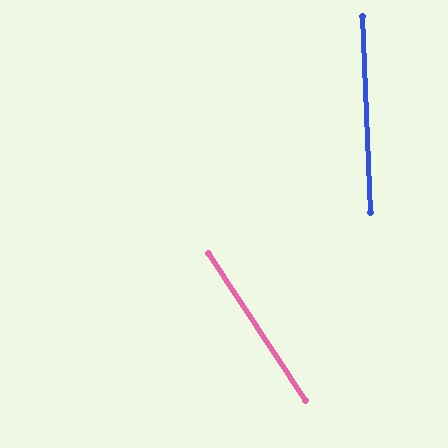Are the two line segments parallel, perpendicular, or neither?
Neither parallel nor perpendicular — they differ by about 31°.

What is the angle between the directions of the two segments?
Approximately 31 degrees.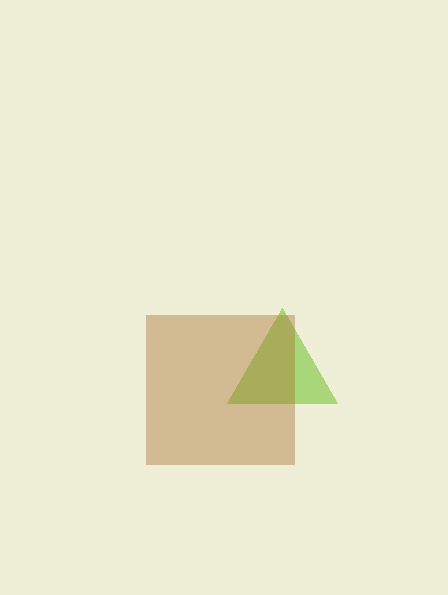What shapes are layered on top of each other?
The layered shapes are: a lime triangle, a brown square.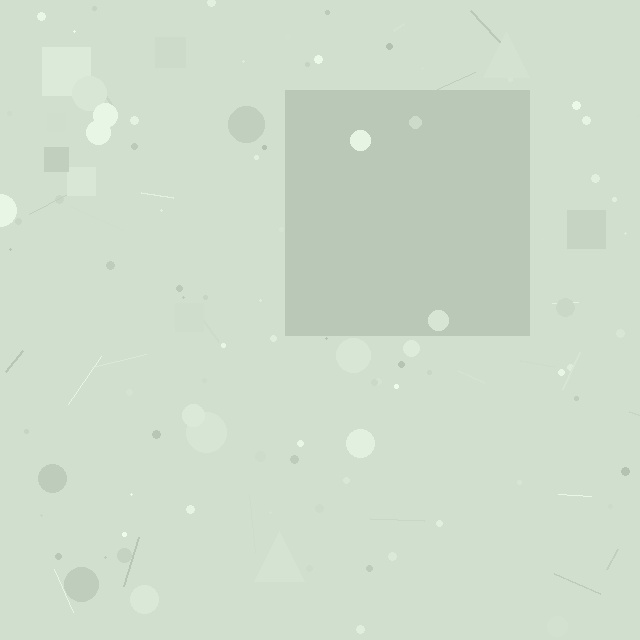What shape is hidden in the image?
A square is hidden in the image.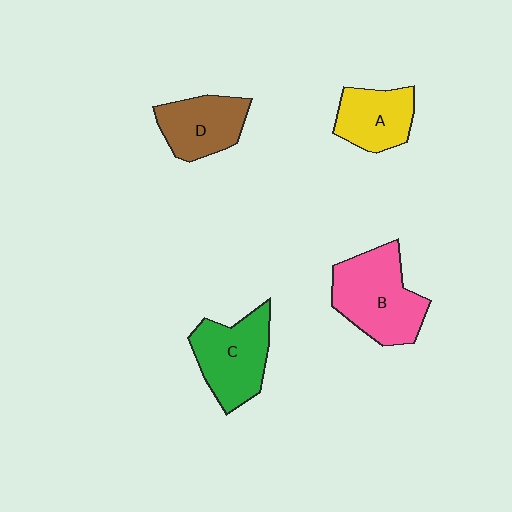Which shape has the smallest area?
Shape A (yellow).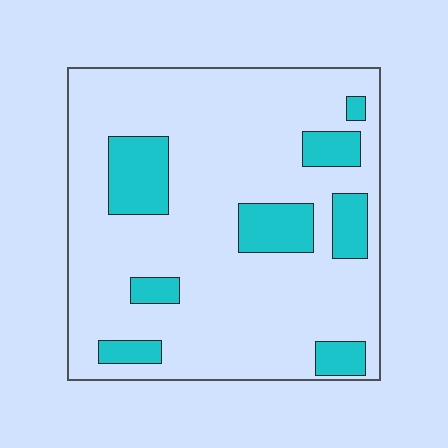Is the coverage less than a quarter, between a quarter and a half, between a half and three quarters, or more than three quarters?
Less than a quarter.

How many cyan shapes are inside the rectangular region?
8.